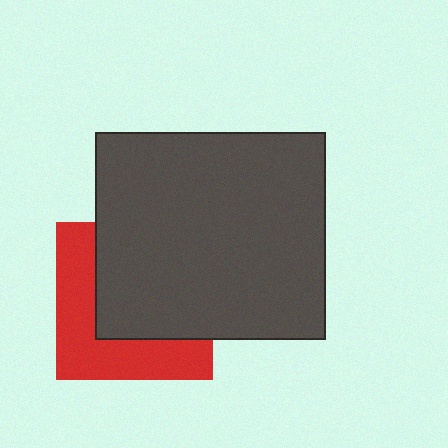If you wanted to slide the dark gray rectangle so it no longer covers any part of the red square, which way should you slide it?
Slide it toward the upper-right — that is the most direct way to separate the two shapes.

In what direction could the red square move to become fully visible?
The red square could move toward the lower-left. That would shift it out from behind the dark gray rectangle entirely.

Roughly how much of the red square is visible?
A small part of it is visible (roughly 44%).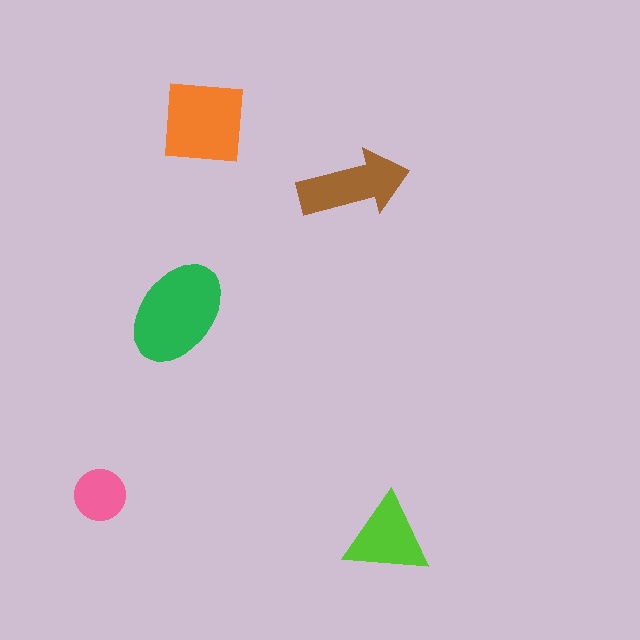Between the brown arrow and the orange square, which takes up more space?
The orange square.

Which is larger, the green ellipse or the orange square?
The green ellipse.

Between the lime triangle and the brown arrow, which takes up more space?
The brown arrow.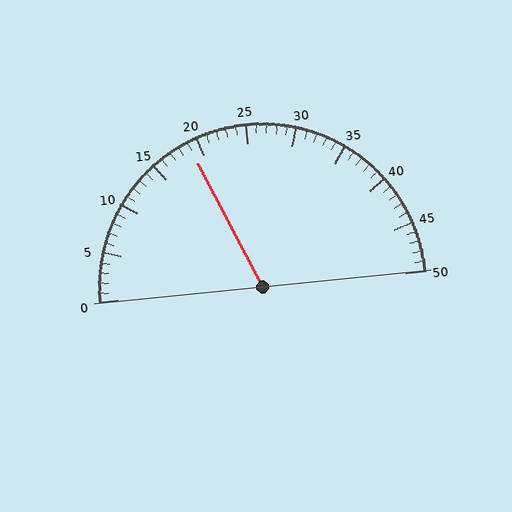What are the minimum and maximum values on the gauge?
The gauge ranges from 0 to 50.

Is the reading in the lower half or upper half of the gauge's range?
The reading is in the lower half of the range (0 to 50).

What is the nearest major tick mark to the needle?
The nearest major tick mark is 20.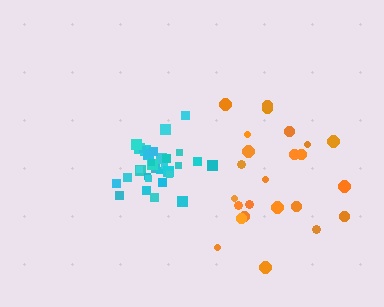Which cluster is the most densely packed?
Cyan.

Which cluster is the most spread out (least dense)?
Orange.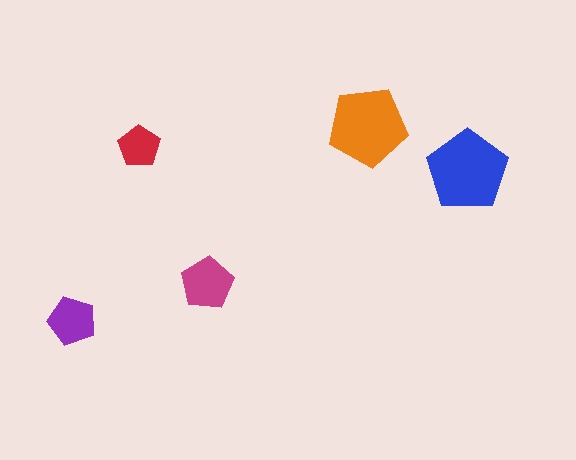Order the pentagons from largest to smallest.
the blue one, the orange one, the magenta one, the purple one, the red one.